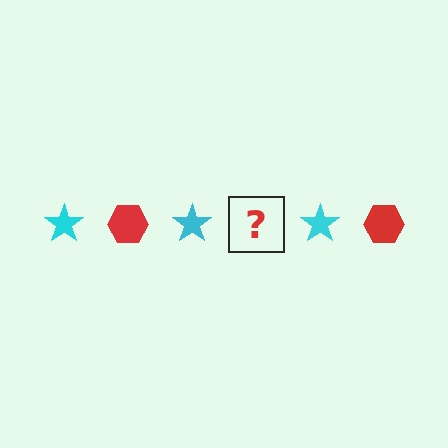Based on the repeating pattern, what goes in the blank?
The blank should be a red hexagon.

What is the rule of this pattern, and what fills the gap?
The rule is that the pattern alternates between cyan star and red hexagon. The gap should be filled with a red hexagon.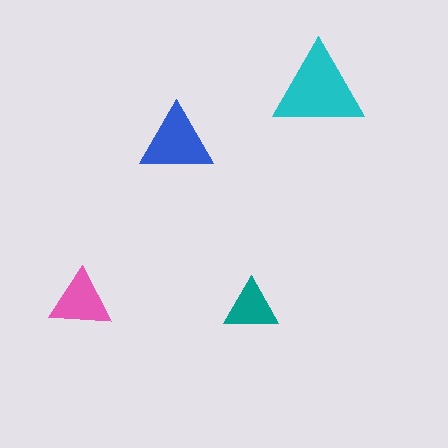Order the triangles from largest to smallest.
the cyan one, the blue one, the pink one, the teal one.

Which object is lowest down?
The teal triangle is bottommost.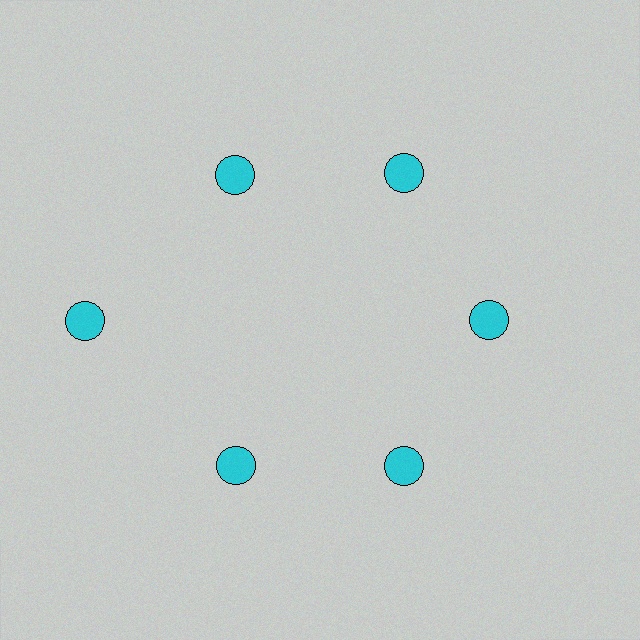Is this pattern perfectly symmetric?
No. The 6 cyan circles are arranged in a ring, but one element near the 9 o'clock position is pushed outward from the center, breaking the 6-fold rotational symmetry.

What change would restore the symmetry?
The symmetry would be restored by moving it inward, back onto the ring so that all 6 circles sit at equal angles and equal distance from the center.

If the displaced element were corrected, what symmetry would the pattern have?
It would have 6-fold rotational symmetry — the pattern would map onto itself every 60 degrees.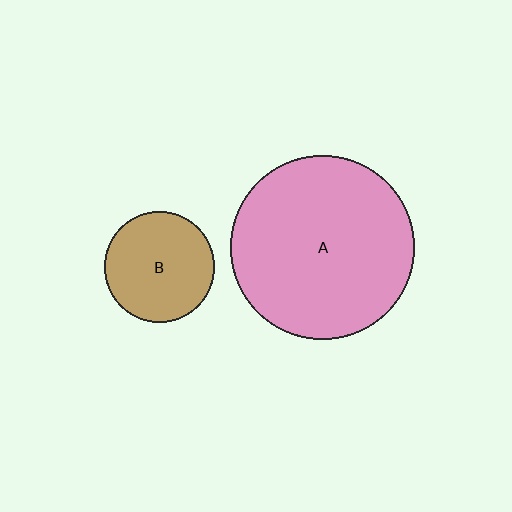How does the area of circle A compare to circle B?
Approximately 2.8 times.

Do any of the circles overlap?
No, none of the circles overlap.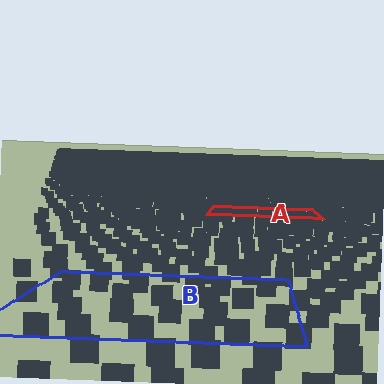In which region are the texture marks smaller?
The texture marks are smaller in region A, because it is farther away.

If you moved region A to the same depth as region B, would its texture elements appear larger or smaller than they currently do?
They would appear larger. At a closer depth, the same texture elements are projected at a bigger on-screen size.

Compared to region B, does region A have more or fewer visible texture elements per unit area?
Region A has more texture elements per unit area — they are packed more densely because it is farther away.